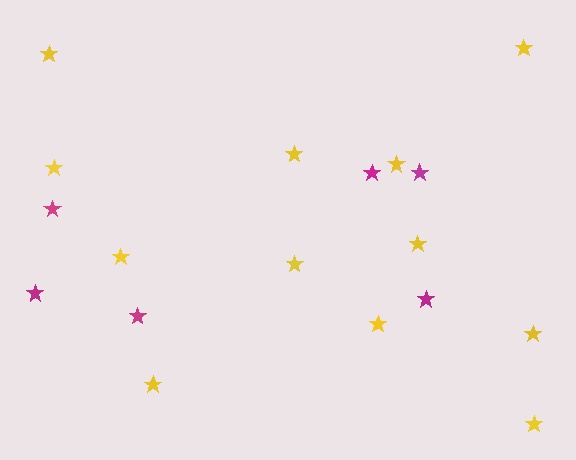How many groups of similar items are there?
There are 2 groups: one group of yellow stars (12) and one group of magenta stars (6).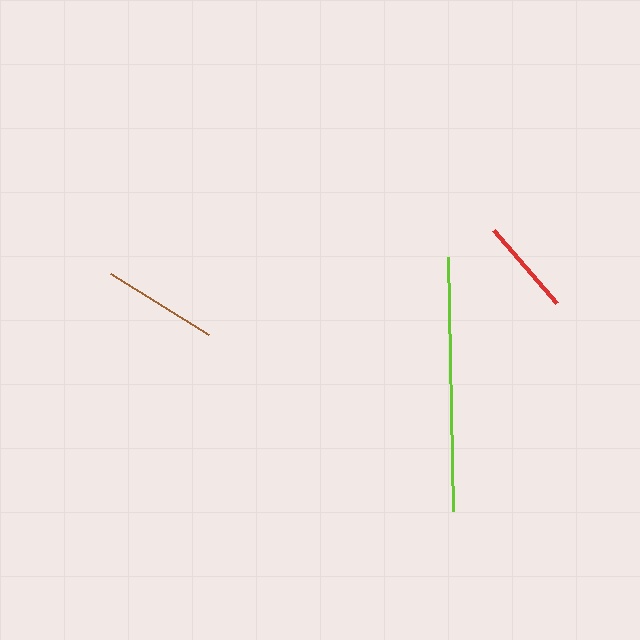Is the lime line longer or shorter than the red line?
The lime line is longer than the red line.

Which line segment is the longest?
The lime line is the longest at approximately 254 pixels.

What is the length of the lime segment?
The lime segment is approximately 254 pixels long.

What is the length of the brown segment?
The brown segment is approximately 116 pixels long.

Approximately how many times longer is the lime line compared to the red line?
The lime line is approximately 2.6 times the length of the red line.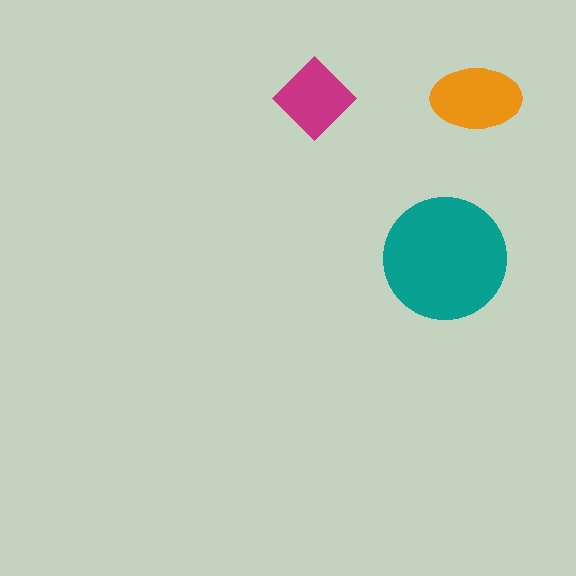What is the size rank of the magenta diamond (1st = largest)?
3rd.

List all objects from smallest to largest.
The magenta diamond, the orange ellipse, the teal circle.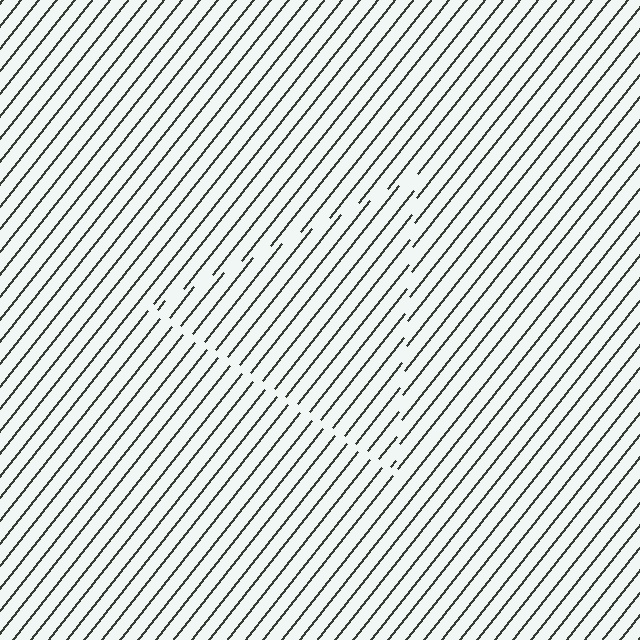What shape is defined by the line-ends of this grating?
An illusory triangle. The interior of the shape contains the same grating, shifted by half a period — the contour is defined by the phase discontinuity where line-ends from the inner and outer gratings abut.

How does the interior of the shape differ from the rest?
The interior of the shape contains the same grating, shifted by half a period — the contour is defined by the phase discontinuity where line-ends from the inner and outer gratings abut.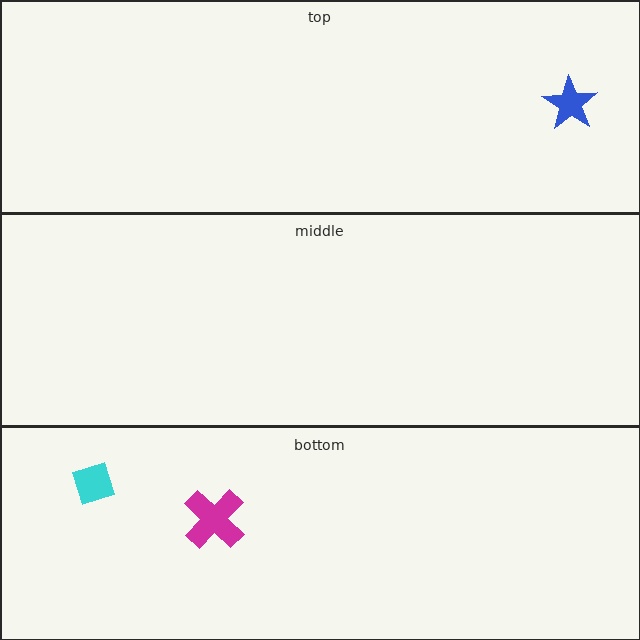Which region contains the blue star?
The top region.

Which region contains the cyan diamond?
The bottom region.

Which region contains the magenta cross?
The bottom region.